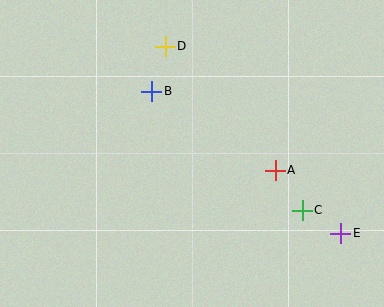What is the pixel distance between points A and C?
The distance between A and C is 48 pixels.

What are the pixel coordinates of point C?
Point C is at (302, 210).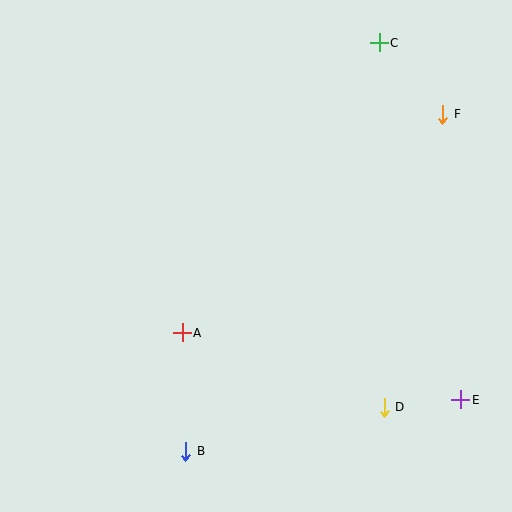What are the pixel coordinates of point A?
Point A is at (182, 333).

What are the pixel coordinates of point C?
Point C is at (379, 43).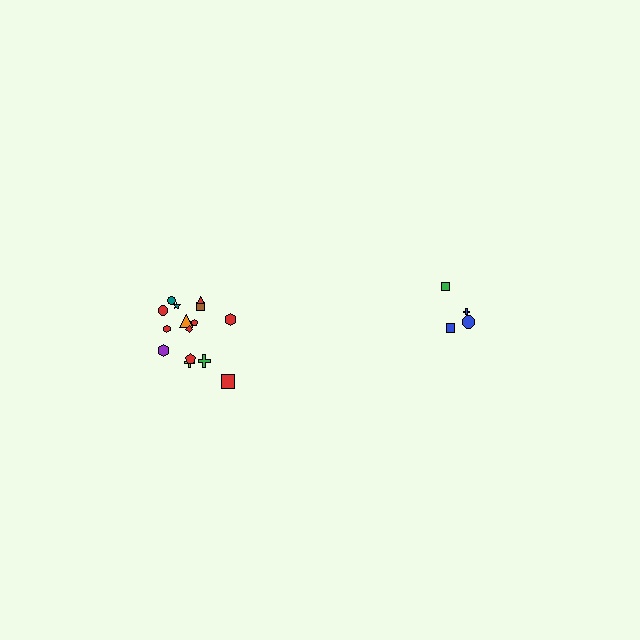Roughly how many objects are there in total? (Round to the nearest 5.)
Roughly 20 objects in total.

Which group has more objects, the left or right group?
The left group.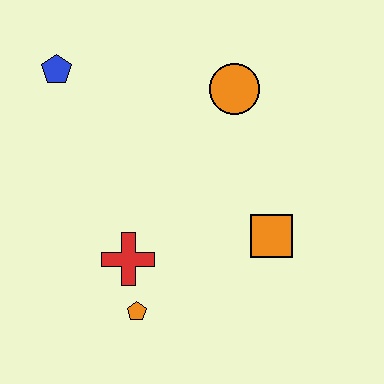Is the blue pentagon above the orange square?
Yes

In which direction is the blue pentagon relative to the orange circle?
The blue pentagon is to the left of the orange circle.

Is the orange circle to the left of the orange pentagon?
No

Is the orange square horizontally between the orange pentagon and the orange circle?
No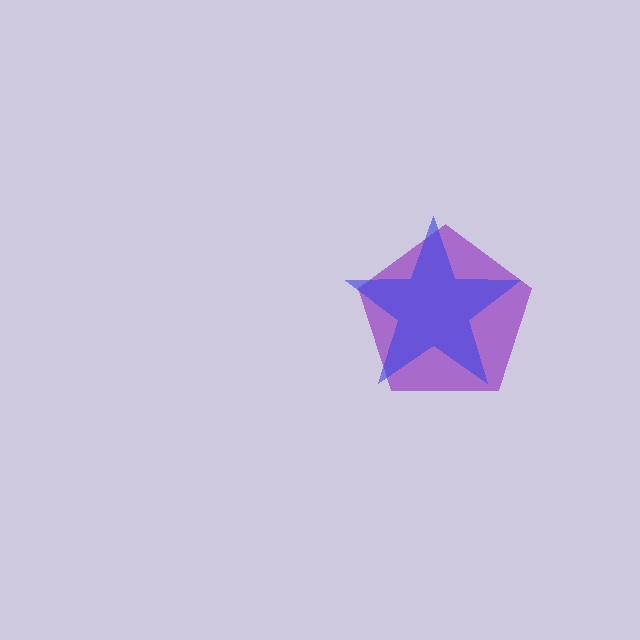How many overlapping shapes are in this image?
There are 2 overlapping shapes in the image.